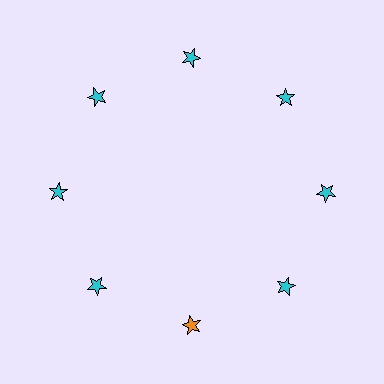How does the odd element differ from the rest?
It has a different color: orange instead of cyan.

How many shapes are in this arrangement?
There are 8 shapes arranged in a ring pattern.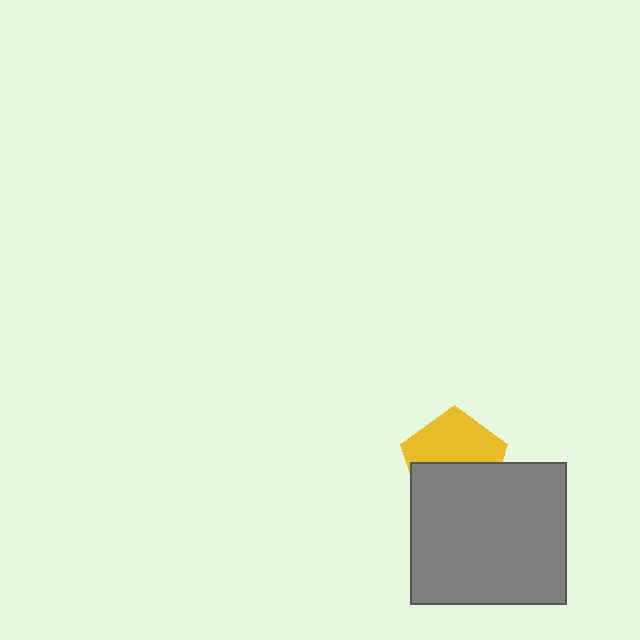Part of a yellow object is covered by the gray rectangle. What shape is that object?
It is a pentagon.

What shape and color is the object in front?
The object in front is a gray rectangle.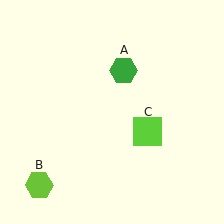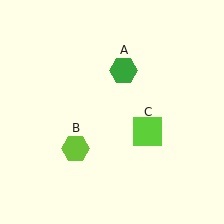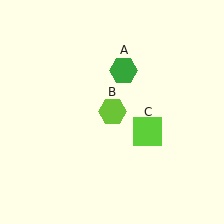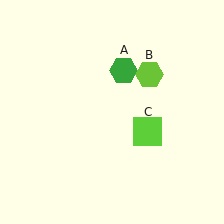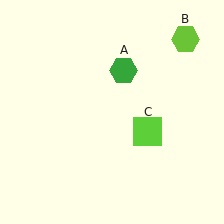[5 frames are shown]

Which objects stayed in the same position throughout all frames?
Green hexagon (object A) and lime square (object C) remained stationary.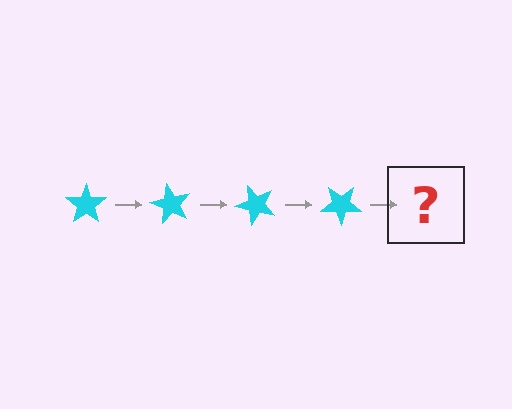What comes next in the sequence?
The next element should be a cyan star rotated 240 degrees.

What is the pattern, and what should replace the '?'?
The pattern is that the star rotates 60 degrees each step. The '?' should be a cyan star rotated 240 degrees.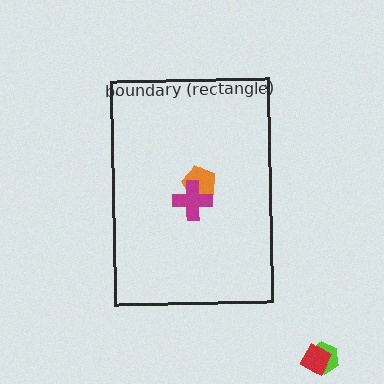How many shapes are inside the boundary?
2 inside, 2 outside.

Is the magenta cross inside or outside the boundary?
Inside.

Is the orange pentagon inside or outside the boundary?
Inside.